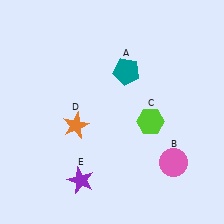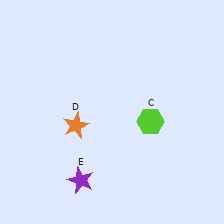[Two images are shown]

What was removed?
The teal pentagon (A), the pink circle (B) were removed in Image 2.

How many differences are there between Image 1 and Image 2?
There are 2 differences between the two images.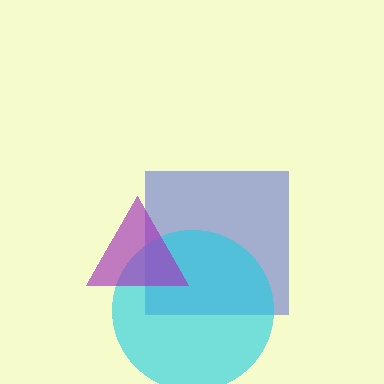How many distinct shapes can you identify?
There are 3 distinct shapes: a blue square, a cyan circle, a purple triangle.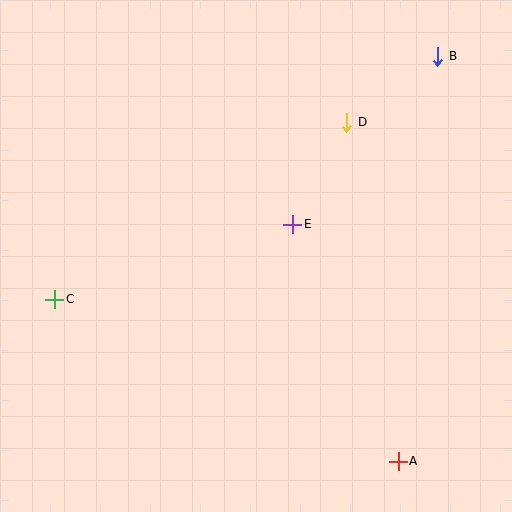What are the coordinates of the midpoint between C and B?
The midpoint between C and B is at (246, 178).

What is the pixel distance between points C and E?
The distance between C and E is 250 pixels.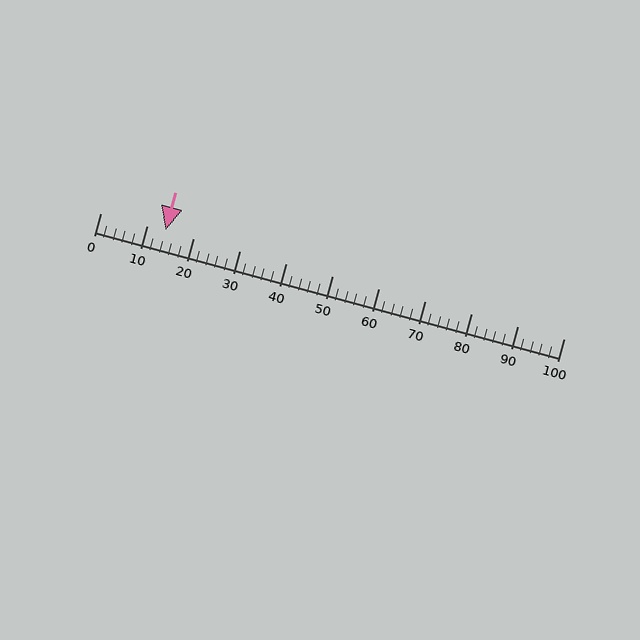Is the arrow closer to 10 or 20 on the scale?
The arrow is closer to 10.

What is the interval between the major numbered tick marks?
The major tick marks are spaced 10 units apart.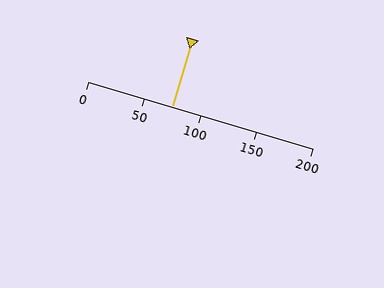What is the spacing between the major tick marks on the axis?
The major ticks are spaced 50 apart.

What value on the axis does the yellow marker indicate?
The marker indicates approximately 75.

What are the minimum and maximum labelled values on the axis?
The axis runs from 0 to 200.